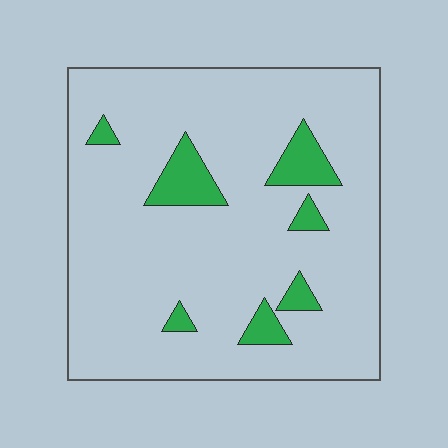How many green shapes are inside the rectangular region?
7.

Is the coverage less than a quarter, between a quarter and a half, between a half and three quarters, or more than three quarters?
Less than a quarter.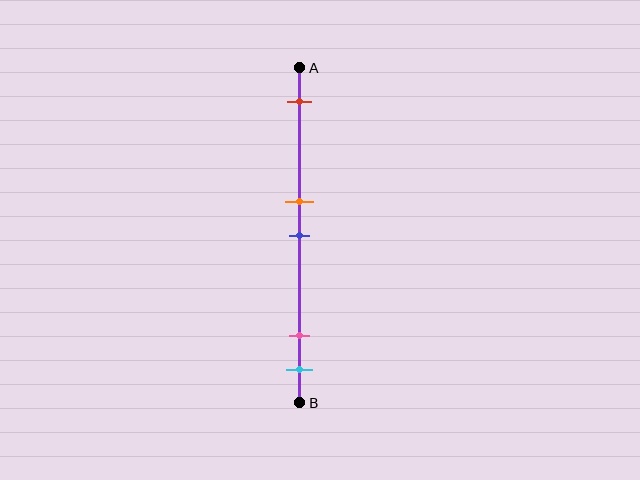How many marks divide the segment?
There are 5 marks dividing the segment.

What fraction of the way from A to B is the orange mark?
The orange mark is approximately 40% (0.4) of the way from A to B.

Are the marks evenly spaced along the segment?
No, the marks are not evenly spaced.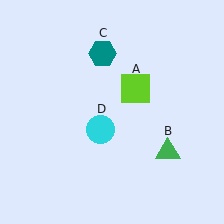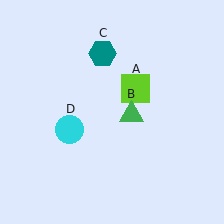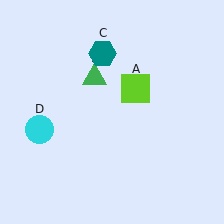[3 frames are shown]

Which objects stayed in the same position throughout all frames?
Lime square (object A) and teal hexagon (object C) remained stationary.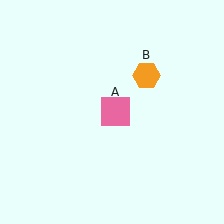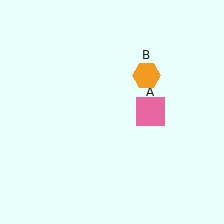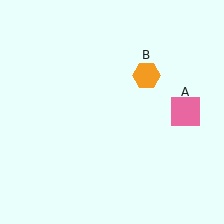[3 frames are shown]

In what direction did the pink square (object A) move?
The pink square (object A) moved right.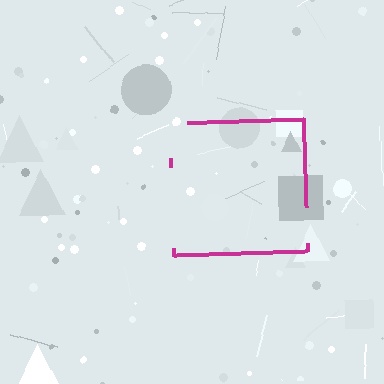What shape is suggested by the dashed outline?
The dashed outline suggests a square.